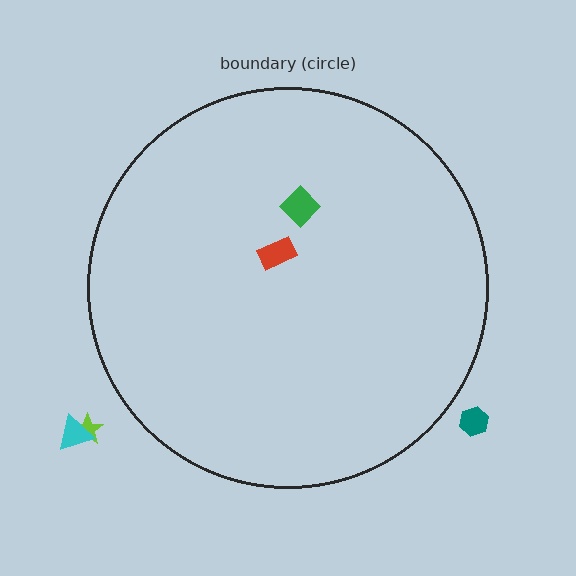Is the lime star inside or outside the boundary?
Outside.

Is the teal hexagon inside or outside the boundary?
Outside.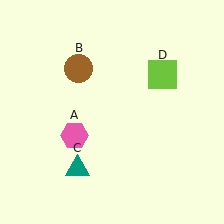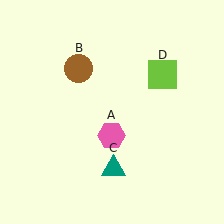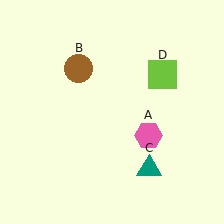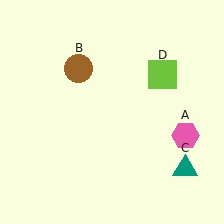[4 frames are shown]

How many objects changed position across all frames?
2 objects changed position: pink hexagon (object A), teal triangle (object C).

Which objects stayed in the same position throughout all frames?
Brown circle (object B) and lime square (object D) remained stationary.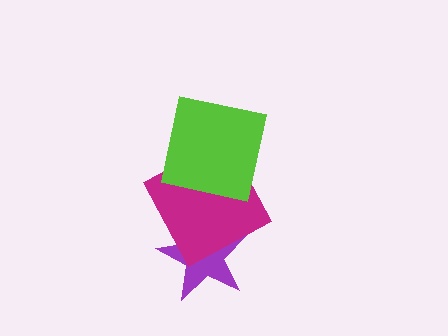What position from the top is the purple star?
The purple star is 3rd from the top.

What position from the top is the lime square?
The lime square is 1st from the top.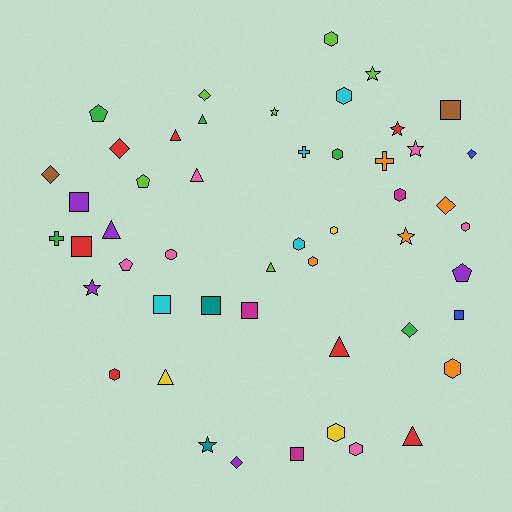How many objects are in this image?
There are 50 objects.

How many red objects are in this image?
There are 7 red objects.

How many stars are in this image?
There are 7 stars.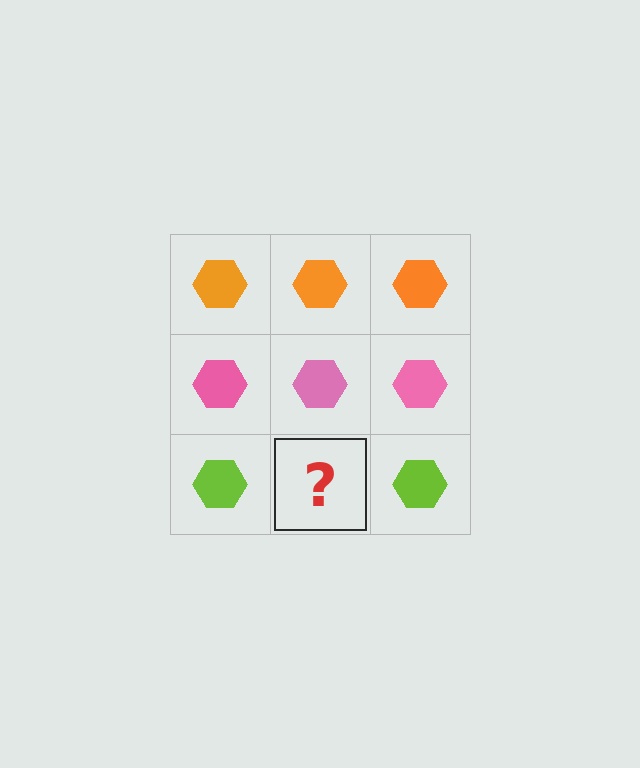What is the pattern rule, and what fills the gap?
The rule is that each row has a consistent color. The gap should be filled with a lime hexagon.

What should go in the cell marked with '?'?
The missing cell should contain a lime hexagon.